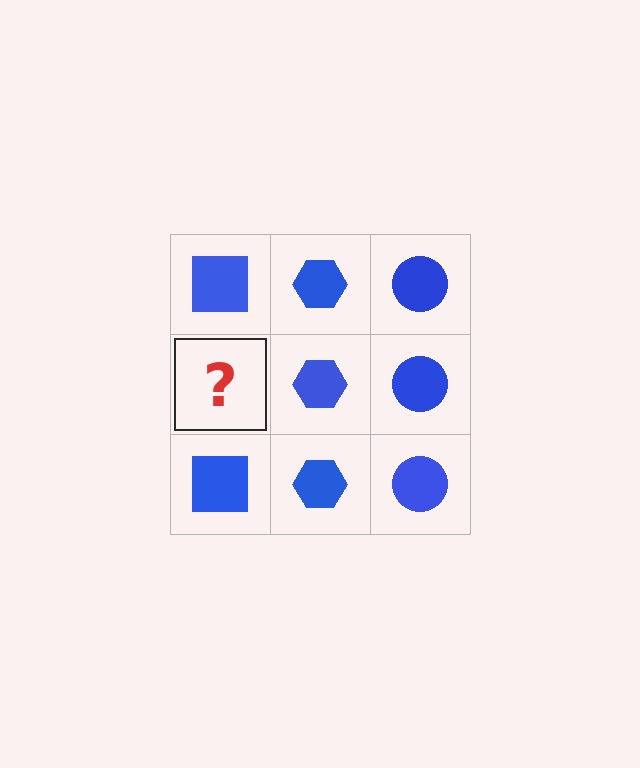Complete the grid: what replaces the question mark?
The question mark should be replaced with a blue square.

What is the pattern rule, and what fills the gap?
The rule is that each column has a consistent shape. The gap should be filled with a blue square.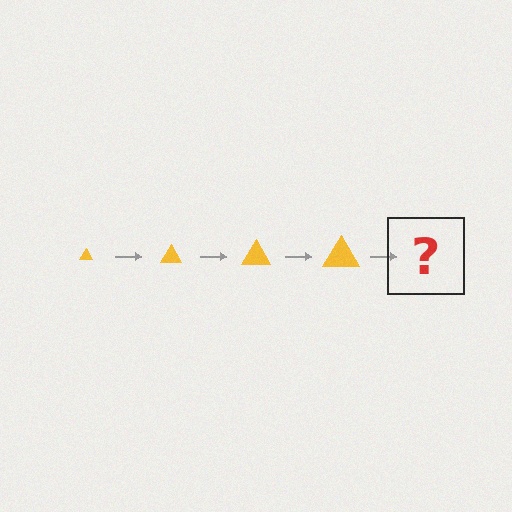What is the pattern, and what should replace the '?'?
The pattern is that the triangle gets progressively larger each step. The '?' should be a yellow triangle, larger than the previous one.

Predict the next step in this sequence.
The next step is a yellow triangle, larger than the previous one.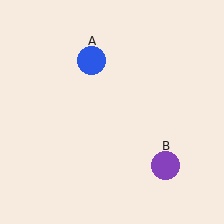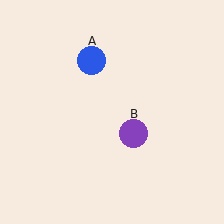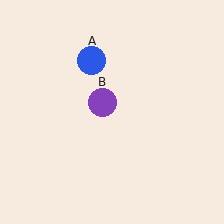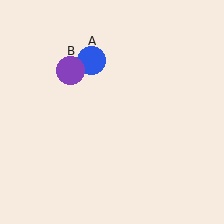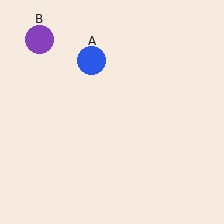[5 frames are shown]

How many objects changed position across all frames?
1 object changed position: purple circle (object B).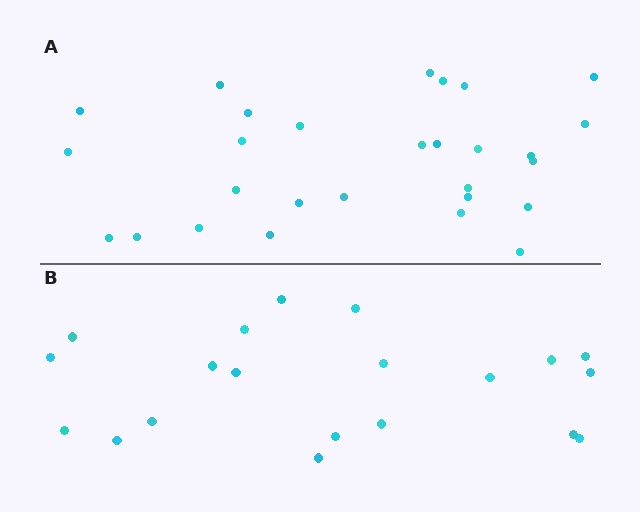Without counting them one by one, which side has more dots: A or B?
Region A (the top region) has more dots.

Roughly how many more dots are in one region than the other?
Region A has roughly 8 or so more dots than region B.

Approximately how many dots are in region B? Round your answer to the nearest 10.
About 20 dots.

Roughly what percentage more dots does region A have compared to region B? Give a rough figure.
About 40% more.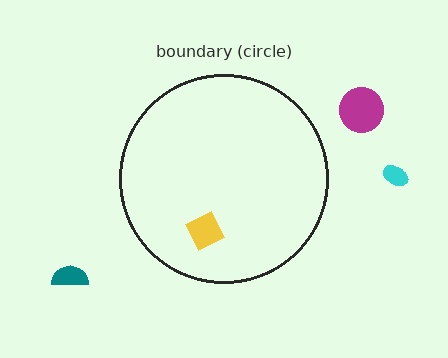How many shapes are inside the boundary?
1 inside, 3 outside.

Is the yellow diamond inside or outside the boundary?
Inside.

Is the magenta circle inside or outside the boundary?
Outside.